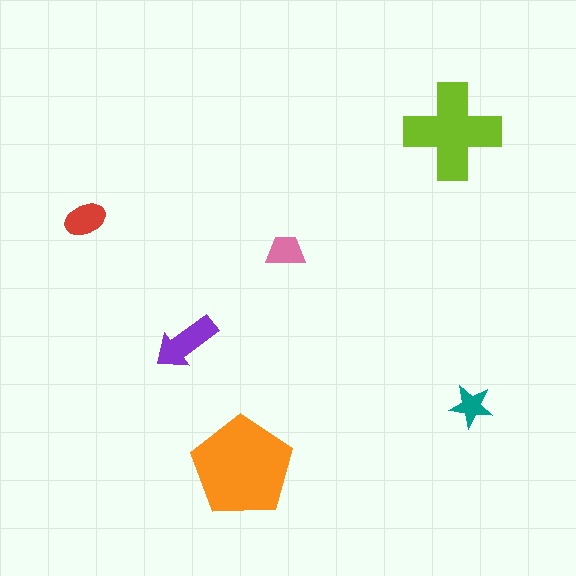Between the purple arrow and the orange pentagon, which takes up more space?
The orange pentagon.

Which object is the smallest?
The teal star.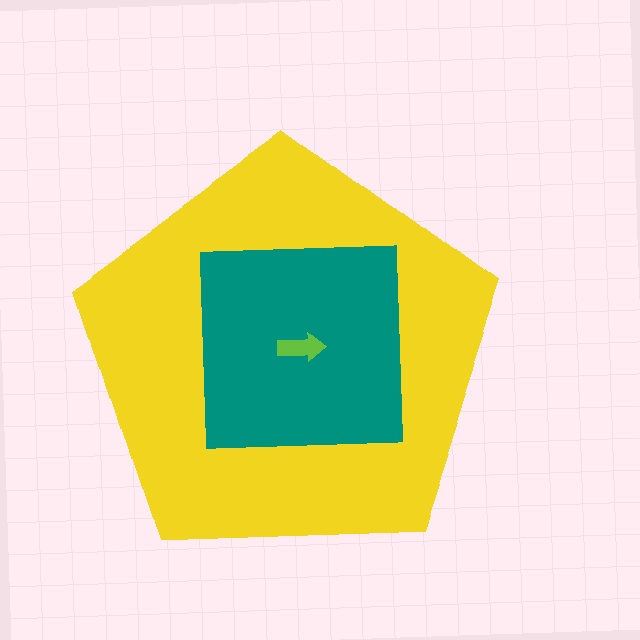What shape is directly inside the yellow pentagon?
The teal square.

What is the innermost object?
The lime arrow.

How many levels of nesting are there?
3.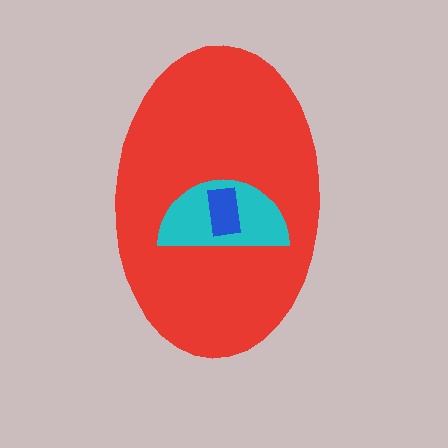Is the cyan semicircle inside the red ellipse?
Yes.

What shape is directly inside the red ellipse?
The cyan semicircle.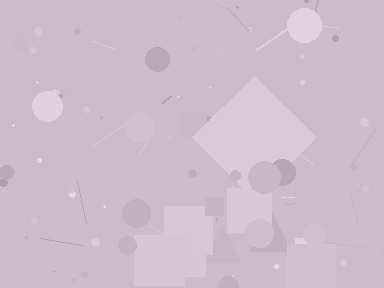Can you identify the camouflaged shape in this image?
The camouflaged shape is a diamond.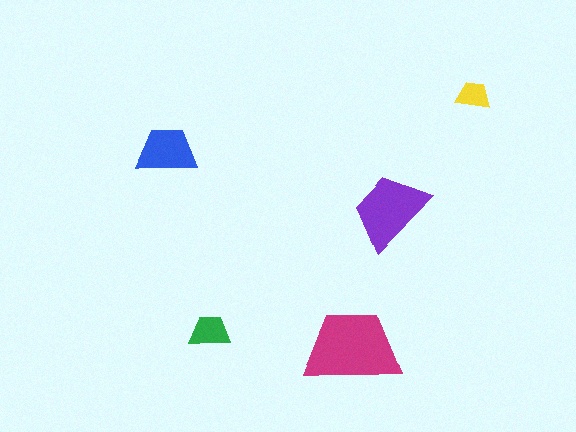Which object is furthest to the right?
The yellow trapezoid is rightmost.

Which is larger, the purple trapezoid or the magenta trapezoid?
The magenta one.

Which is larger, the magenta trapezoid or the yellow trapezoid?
The magenta one.